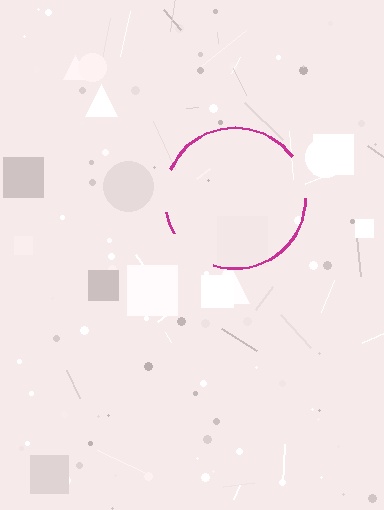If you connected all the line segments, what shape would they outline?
They would outline a circle.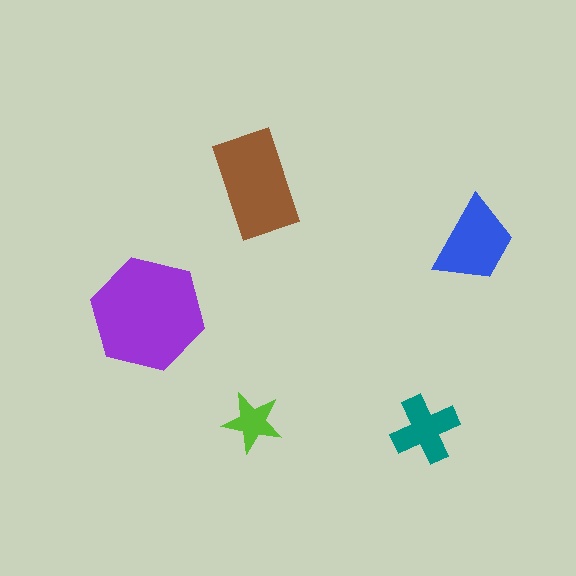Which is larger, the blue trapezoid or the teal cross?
The blue trapezoid.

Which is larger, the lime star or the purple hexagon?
The purple hexagon.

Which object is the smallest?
The lime star.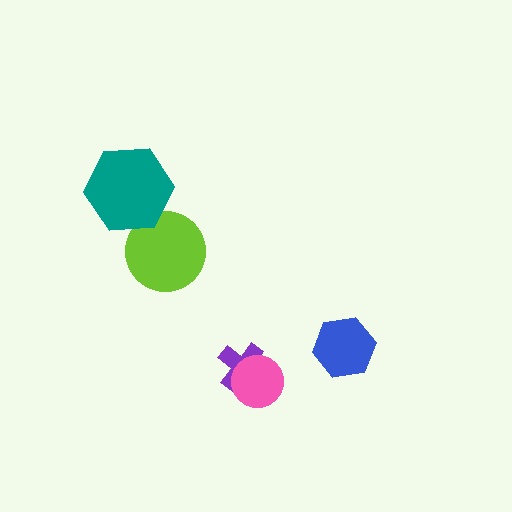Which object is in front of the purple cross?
The pink circle is in front of the purple cross.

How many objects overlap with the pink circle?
1 object overlaps with the pink circle.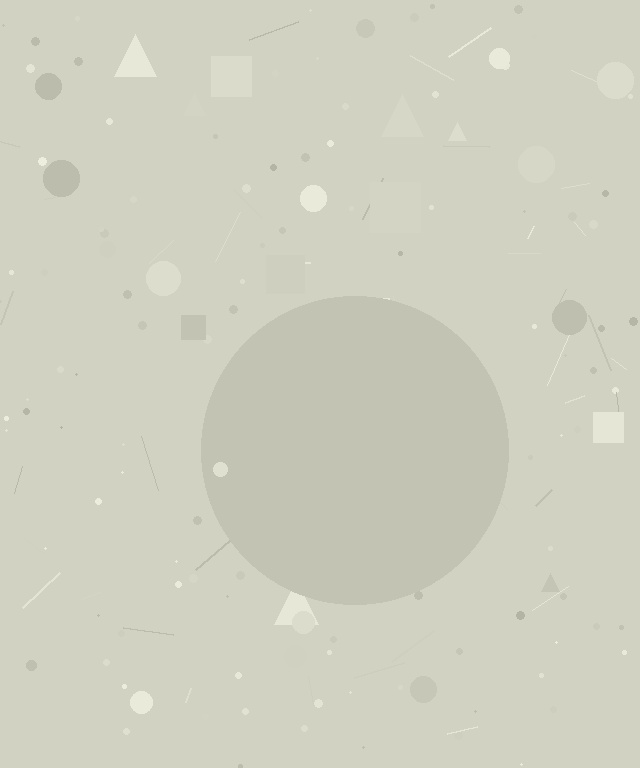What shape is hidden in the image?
A circle is hidden in the image.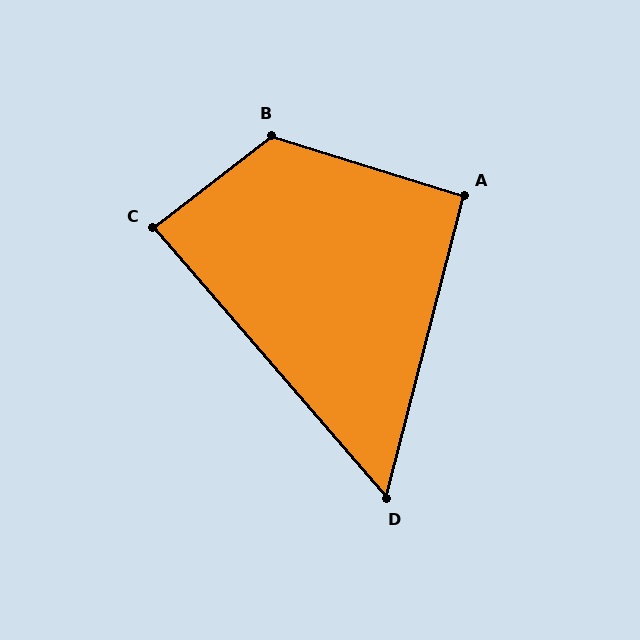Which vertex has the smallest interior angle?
D, at approximately 55 degrees.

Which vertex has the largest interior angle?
B, at approximately 125 degrees.